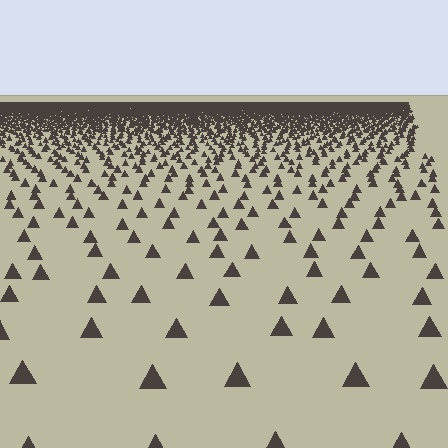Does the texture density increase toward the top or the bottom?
Density increases toward the top.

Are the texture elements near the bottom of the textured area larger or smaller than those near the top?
Larger. Near the bottom, elements are closer to the viewer and appear at a bigger on-screen size.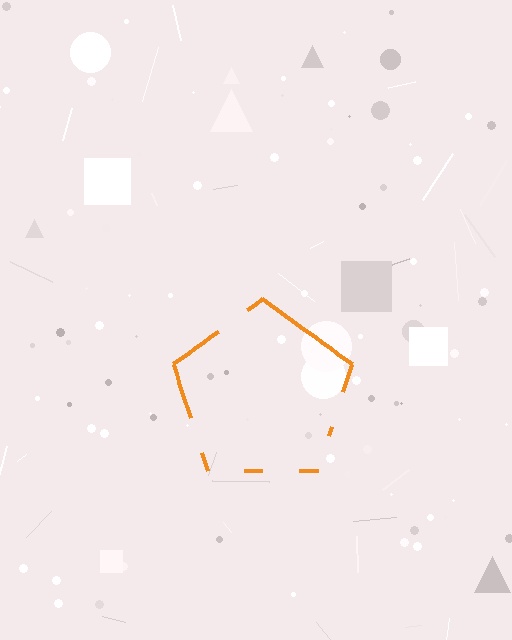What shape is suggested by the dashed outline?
The dashed outline suggests a pentagon.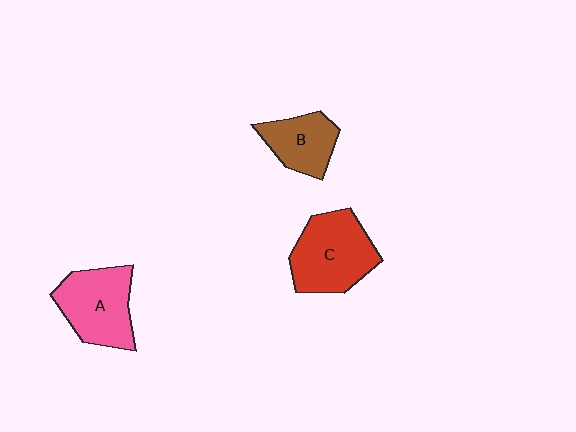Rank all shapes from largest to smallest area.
From largest to smallest: C (red), A (pink), B (brown).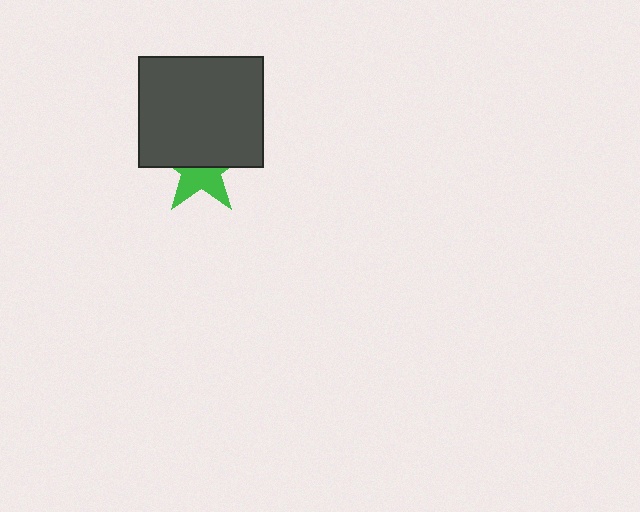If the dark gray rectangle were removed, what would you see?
You would see the complete green star.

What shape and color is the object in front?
The object in front is a dark gray rectangle.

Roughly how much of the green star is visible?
About half of it is visible (roughly 47%).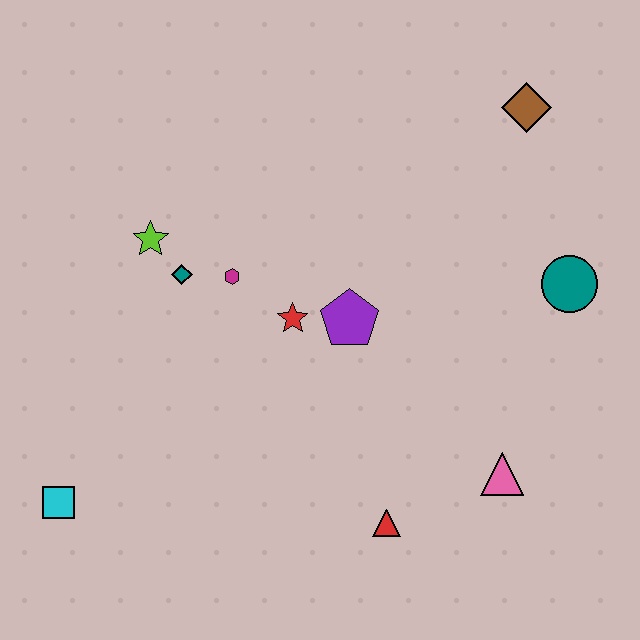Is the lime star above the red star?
Yes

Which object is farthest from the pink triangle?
The cyan square is farthest from the pink triangle.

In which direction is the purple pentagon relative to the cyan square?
The purple pentagon is to the right of the cyan square.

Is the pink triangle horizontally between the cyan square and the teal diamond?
No